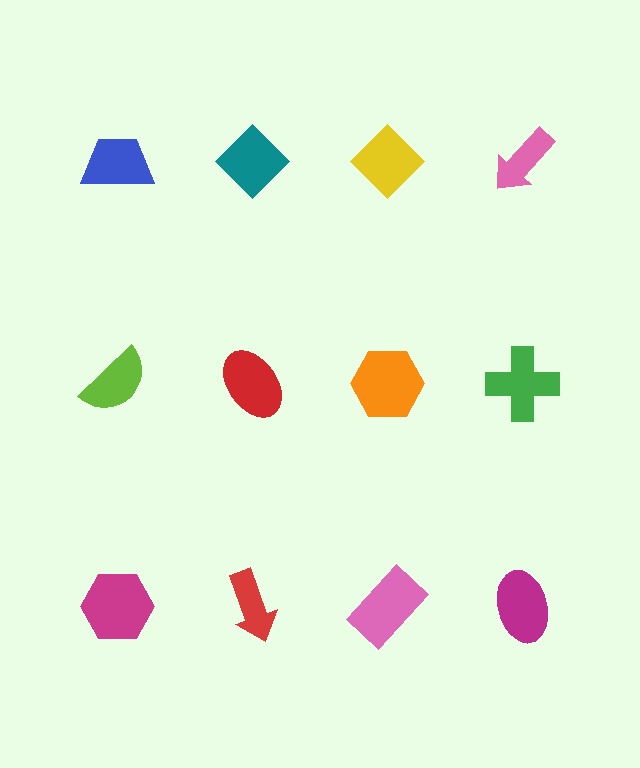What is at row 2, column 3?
An orange hexagon.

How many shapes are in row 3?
4 shapes.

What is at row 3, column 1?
A magenta hexagon.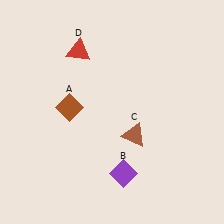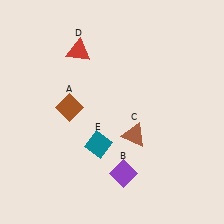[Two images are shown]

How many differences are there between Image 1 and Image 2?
There is 1 difference between the two images.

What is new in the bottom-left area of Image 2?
A teal diamond (E) was added in the bottom-left area of Image 2.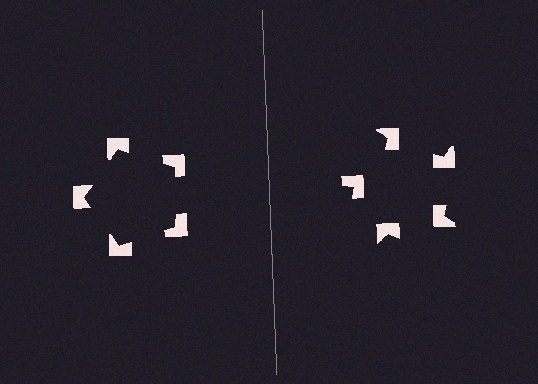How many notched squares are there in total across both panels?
10 — 5 on each side.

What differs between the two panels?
The notched squares are positioned identically on both sides; only the wedge orientations differ. On the left they align to a pentagon; on the right they are misaligned.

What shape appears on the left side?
An illusory pentagon.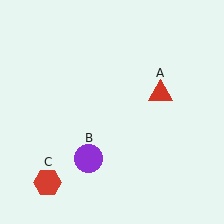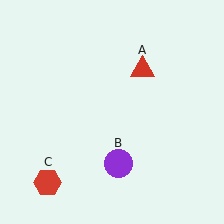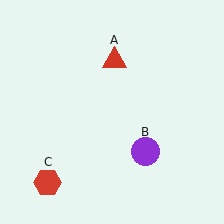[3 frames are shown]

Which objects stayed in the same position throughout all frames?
Red hexagon (object C) remained stationary.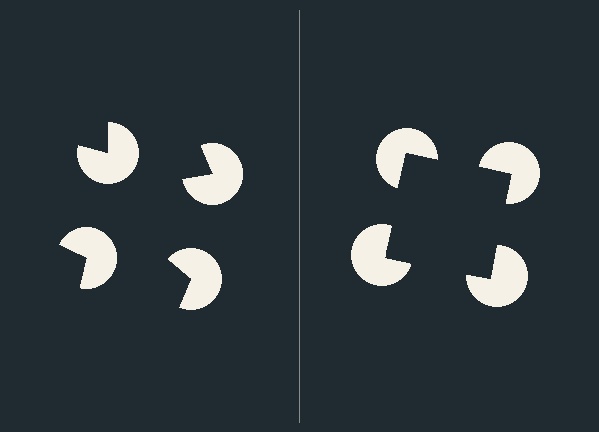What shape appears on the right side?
An illusory square.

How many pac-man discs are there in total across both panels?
8 — 4 on each side.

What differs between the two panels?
The pac-man discs are positioned identically on both sides; only the wedge orientations differ. On the right they align to a square; on the left they are misaligned.